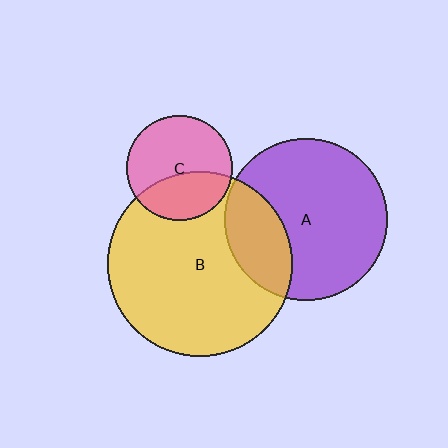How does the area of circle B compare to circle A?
Approximately 1.3 times.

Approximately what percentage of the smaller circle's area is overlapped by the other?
Approximately 25%.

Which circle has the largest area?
Circle B (yellow).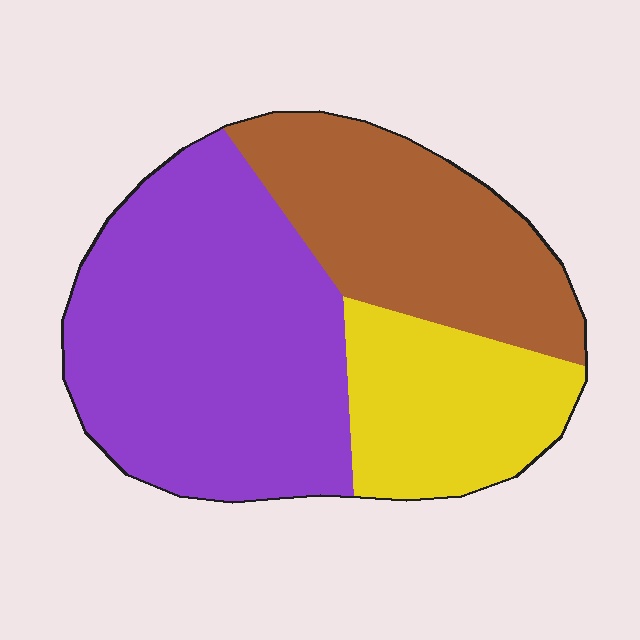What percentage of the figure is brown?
Brown takes up between a quarter and a half of the figure.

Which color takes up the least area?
Yellow, at roughly 20%.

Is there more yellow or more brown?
Brown.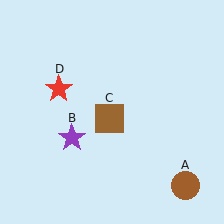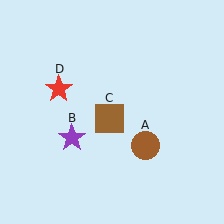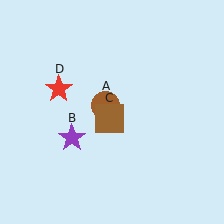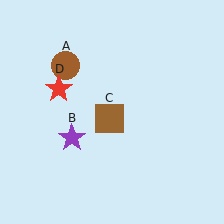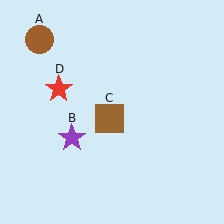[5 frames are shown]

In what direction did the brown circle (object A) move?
The brown circle (object A) moved up and to the left.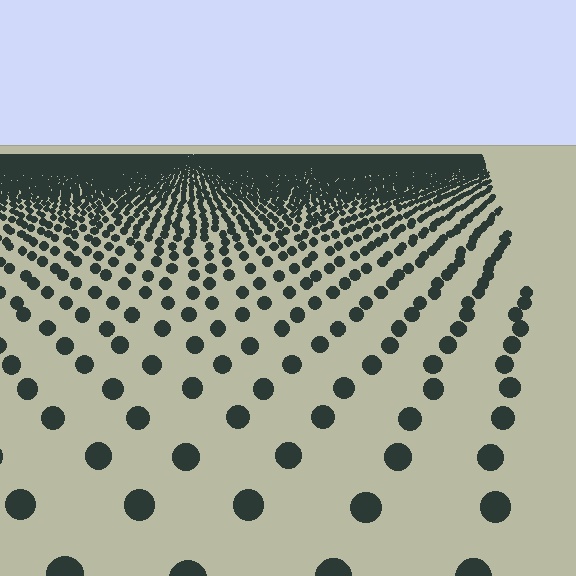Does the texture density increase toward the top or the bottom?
Density increases toward the top.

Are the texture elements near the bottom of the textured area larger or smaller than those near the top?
Larger. Near the bottom, elements are closer to the viewer and appear at a bigger on-screen size.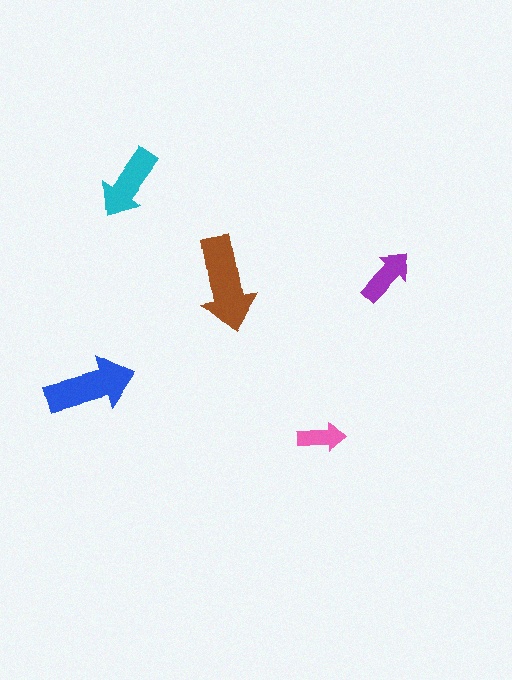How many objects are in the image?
There are 5 objects in the image.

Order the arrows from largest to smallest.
the brown one, the blue one, the cyan one, the purple one, the pink one.